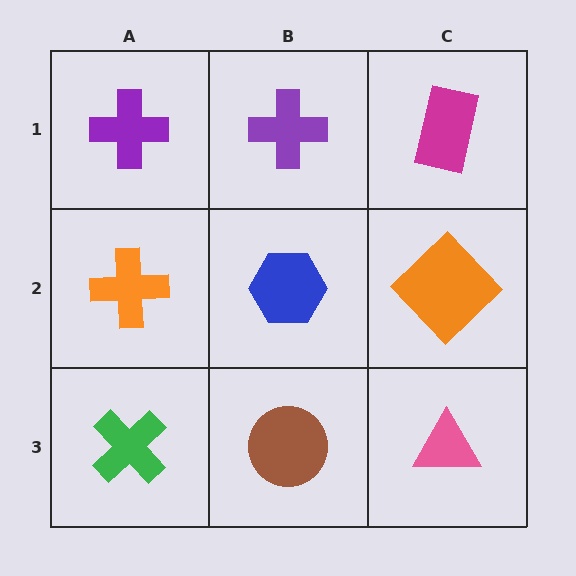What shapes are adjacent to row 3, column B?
A blue hexagon (row 2, column B), a green cross (row 3, column A), a pink triangle (row 3, column C).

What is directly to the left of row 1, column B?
A purple cross.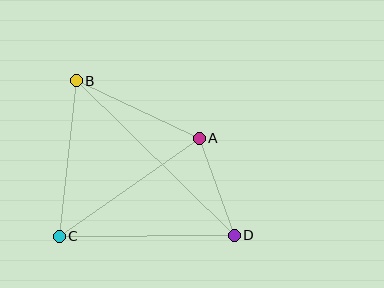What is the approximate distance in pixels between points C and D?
The distance between C and D is approximately 175 pixels.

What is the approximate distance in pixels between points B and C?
The distance between B and C is approximately 157 pixels.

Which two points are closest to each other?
Points A and D are closest to each other.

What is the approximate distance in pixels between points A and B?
The distance between A and B is approximately 136 pixels.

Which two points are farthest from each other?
Points B and D are farthest from each other.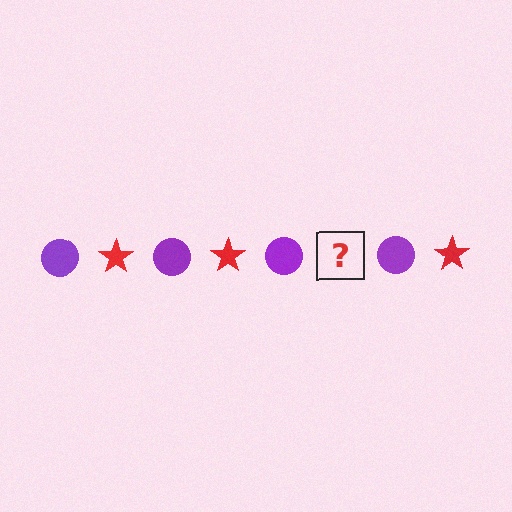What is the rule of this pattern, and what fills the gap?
The rule is that the pattern alternates between purple circle and red star. The gap should be filled with a red star.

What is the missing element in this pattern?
The missing element is a red star.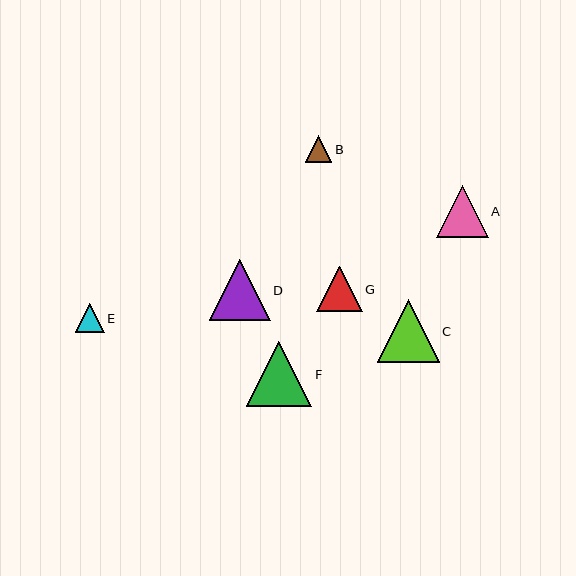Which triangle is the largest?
Triangle F is the largest with a size of approximately 65 pixels.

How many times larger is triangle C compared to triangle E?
Triangle C is approximately 2.1 times the size of triangle E.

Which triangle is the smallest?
Triangle B is the smallest with a size of approximately 27 pixels.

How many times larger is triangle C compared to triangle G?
Triangle C is approximately 1.4 times the size of triangle G.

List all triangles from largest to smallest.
From largest to smallest: F, C, D, A, G, E, B.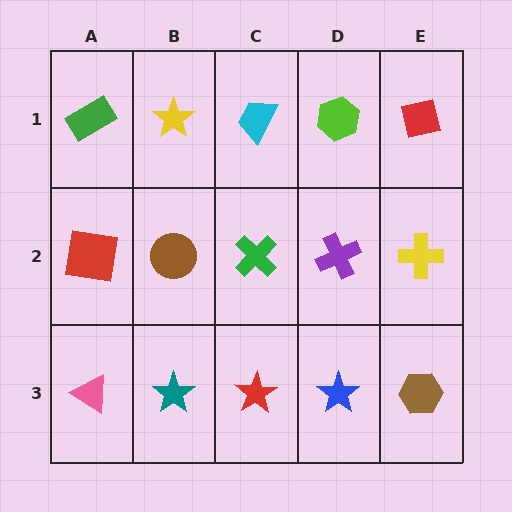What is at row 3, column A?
A pink triangle.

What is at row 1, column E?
A red square.